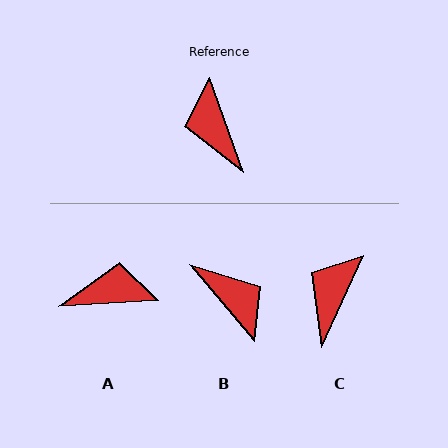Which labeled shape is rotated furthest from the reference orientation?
B, about 160 degrees away.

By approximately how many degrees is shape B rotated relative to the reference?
Approximately 160 degrees clockwise.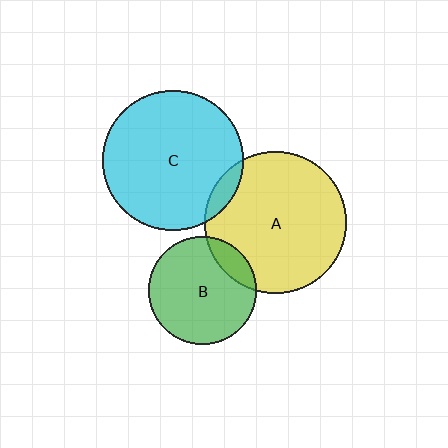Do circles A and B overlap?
Yes.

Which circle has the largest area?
Circle A (yellow).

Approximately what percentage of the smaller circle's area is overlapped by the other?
Approximately 15%.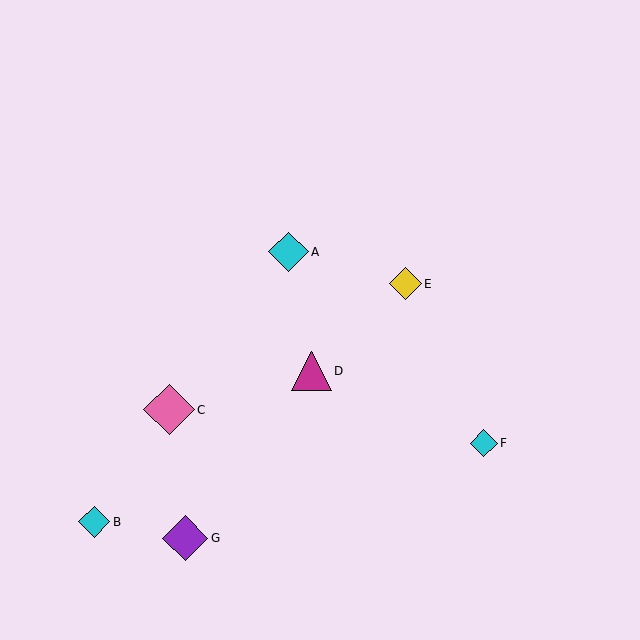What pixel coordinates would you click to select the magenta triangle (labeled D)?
Click at (311, 371) to select the magenta triangle D.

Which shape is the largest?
The pink diamond (labeled C) is the largest.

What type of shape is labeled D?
Shape D is a magenta triangle.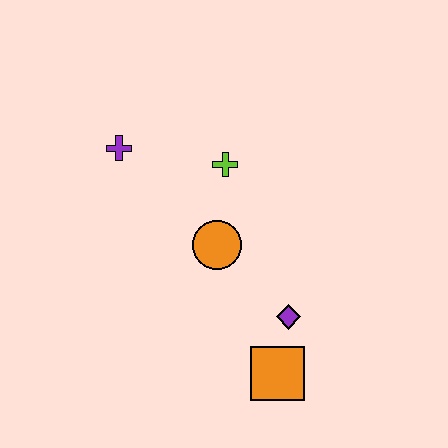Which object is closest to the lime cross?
The orange circle is closest to the lime cross.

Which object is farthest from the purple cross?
The orange square is farthest from the purple cross.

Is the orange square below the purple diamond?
Yes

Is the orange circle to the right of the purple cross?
Yes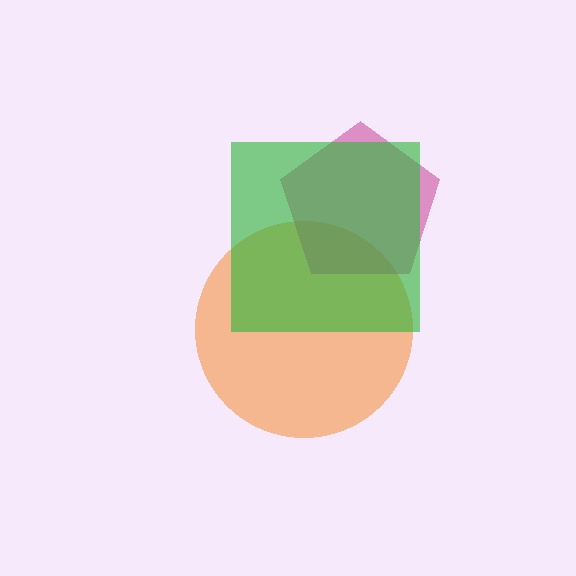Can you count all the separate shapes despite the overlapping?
Yes, there are 3 separate shapes.